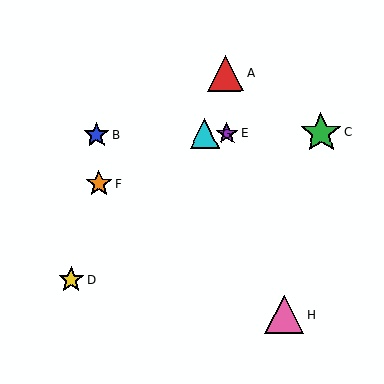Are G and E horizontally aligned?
Yes, both are at y≈134.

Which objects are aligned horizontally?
Objects B, C, E, G are aligned horizontally.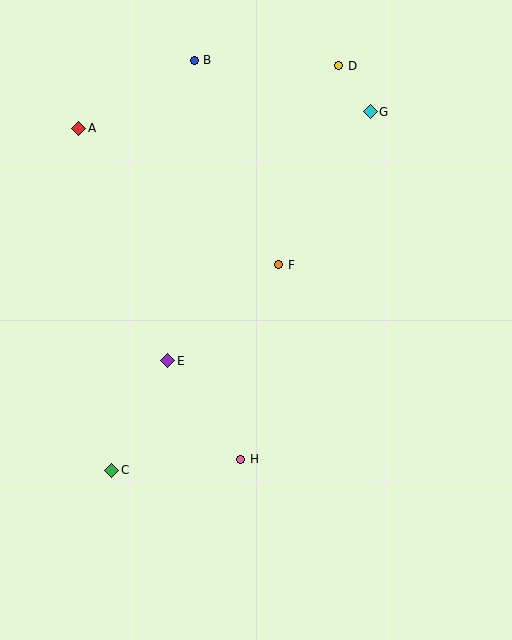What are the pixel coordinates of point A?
Point A is at (79, 128).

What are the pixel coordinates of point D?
Point D is at (339, 66).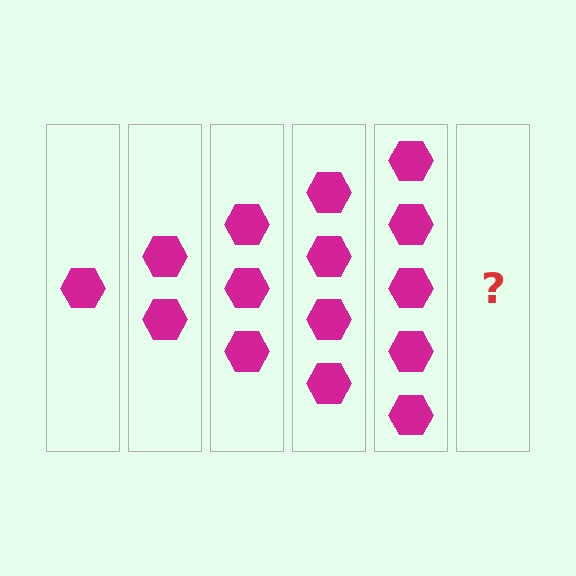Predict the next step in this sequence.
The next step is 6 hexagons.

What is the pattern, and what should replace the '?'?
The pattern is that each step adds one more hexagon. The '?' should be 6 hexagons.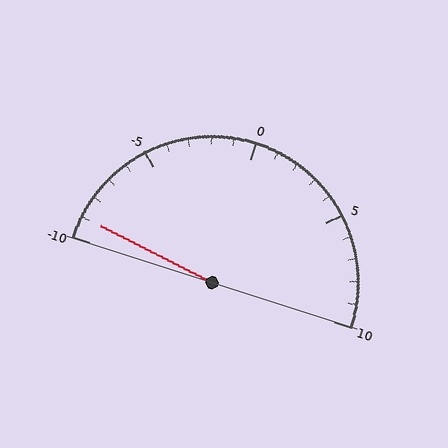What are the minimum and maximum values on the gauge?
The gauge ranges from -10 to 10.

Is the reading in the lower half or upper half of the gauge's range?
The reading is in the lower half of the range (-10 to 10).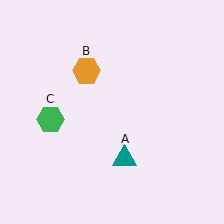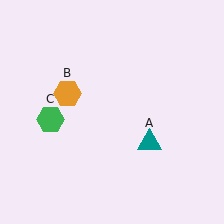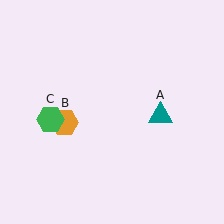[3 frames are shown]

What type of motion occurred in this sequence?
The teal triangle (object A), orange hexagon (object B) rotated counterclockwise around the center of the scene.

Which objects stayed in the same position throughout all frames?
Green hexagon (object C) remained stationary.